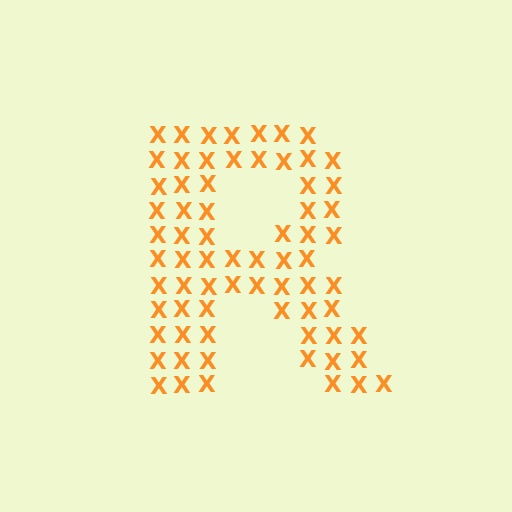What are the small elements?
The small elements are letter X's.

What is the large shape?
The large shape is the letter R.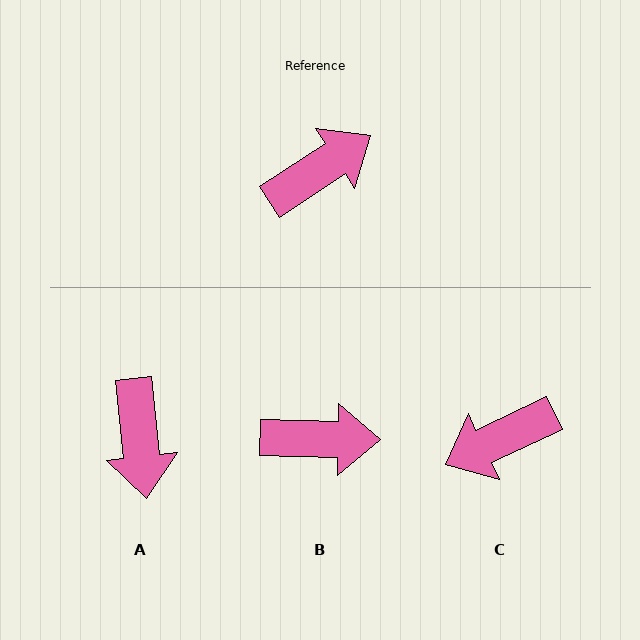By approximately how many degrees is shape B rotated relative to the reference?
Approximately 35 degrees clockwise.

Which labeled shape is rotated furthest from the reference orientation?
C, about 172 degrees away.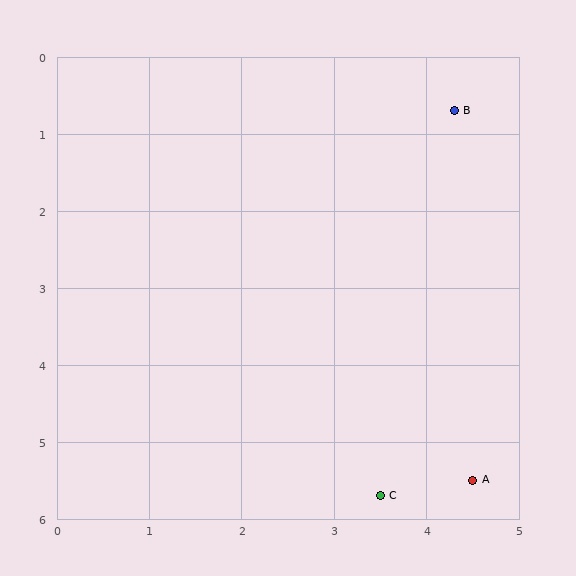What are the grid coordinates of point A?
Point A is at approximately (4.5, 5.5).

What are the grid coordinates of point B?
Point B is at approximately (4.3, 0.7).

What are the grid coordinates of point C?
Point C is at approximately (3.5, 5.7).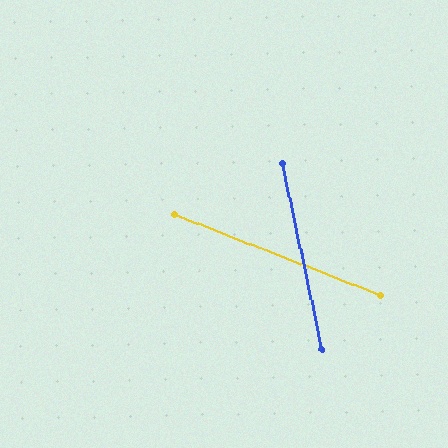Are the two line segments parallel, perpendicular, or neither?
Neither parallel nor perpendicular — they differ by about 57°.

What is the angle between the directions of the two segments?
Approximately 57 degrees.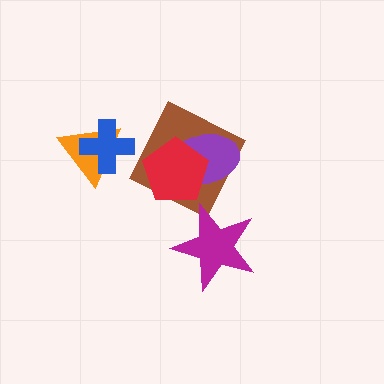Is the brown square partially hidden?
Yes, it is partially covered by another shape.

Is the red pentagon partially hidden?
No, no other shape covers it.